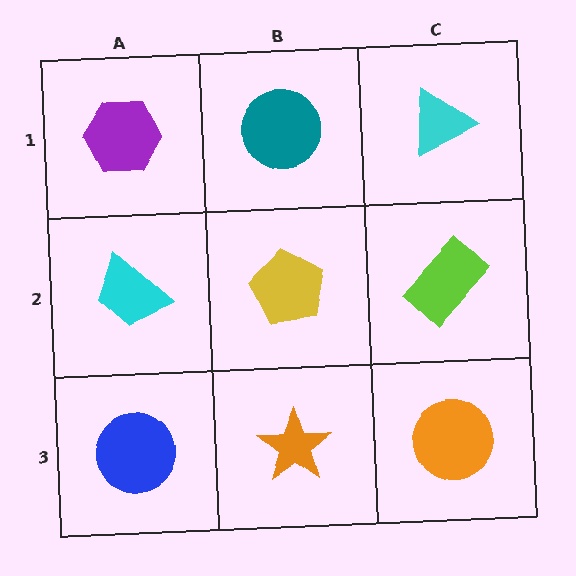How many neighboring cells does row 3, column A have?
2.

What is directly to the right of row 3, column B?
An orange circle.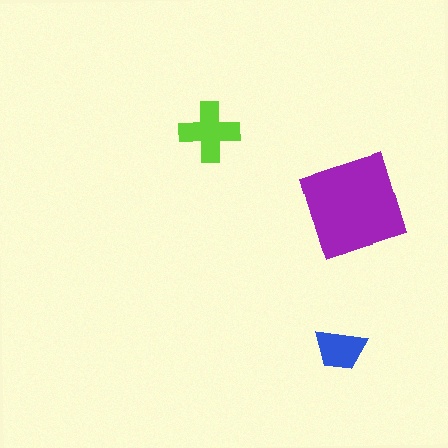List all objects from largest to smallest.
The purple diamond, the lime cross, the blue trapezoid.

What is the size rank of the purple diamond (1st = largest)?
1st.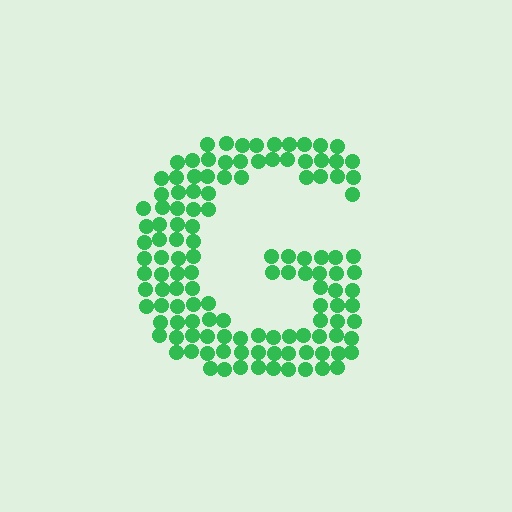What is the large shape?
The large shape is the letter G.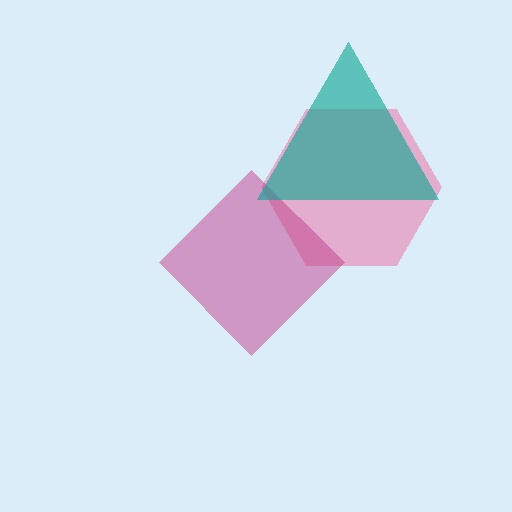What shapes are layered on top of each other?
The layered shapes are: a pink hexagon, a magenta diamond, a teal triangle.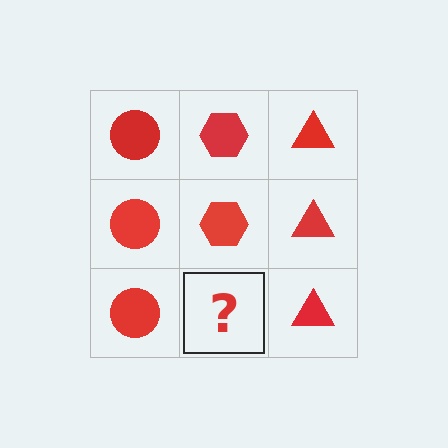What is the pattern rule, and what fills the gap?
The rule is that each column has a consistent shape. The gap should be filled with a red hexagon.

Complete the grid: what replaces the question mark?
The question mark should be replaced with a red hexagon.